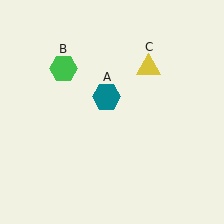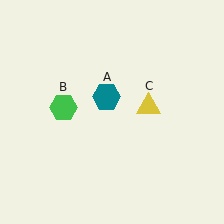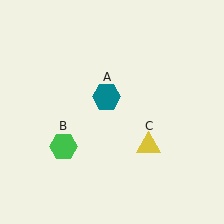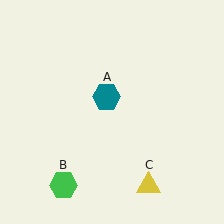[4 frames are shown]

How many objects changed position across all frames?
2 objects changed position: green hexagon (object B), yellow triangle (object C).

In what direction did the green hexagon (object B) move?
The green hexagon (object B) moved down.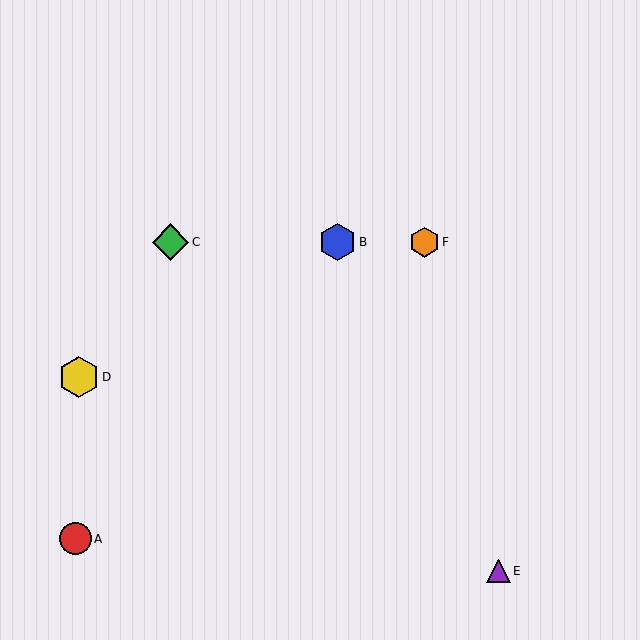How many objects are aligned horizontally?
3 objects (B, C, F) are aligned horizontally.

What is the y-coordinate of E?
Object E is at y≈571.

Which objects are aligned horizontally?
Objects B, C, F are aligned horizontally.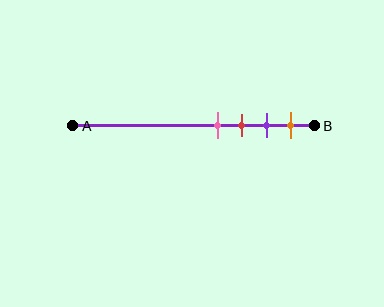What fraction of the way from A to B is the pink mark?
The pink mark is approximately 60% (0.6) of the way from A to B.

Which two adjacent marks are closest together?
The pink and red marks are the closest adjacent pair.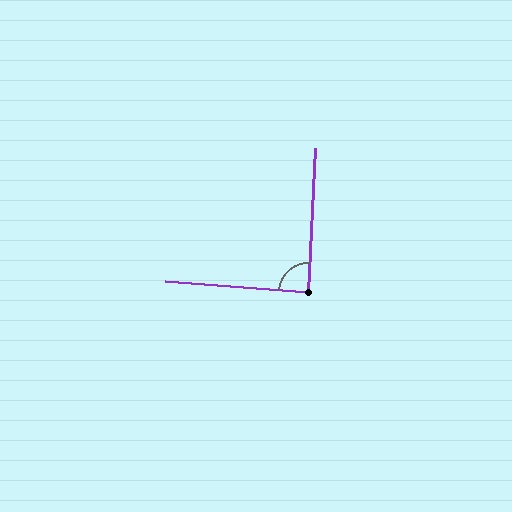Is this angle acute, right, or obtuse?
It is approximately a right angle.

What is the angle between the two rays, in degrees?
Approximately 88 degrees.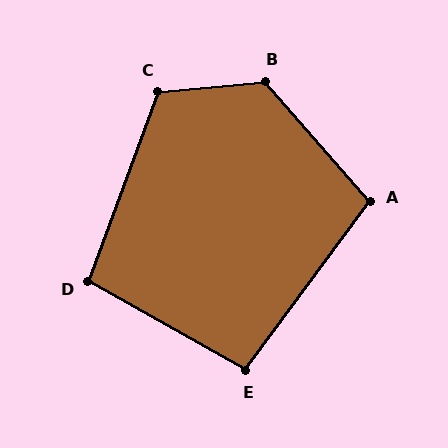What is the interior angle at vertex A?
Approximately 102 degrees (obtuse).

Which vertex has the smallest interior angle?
E, at approximately 97 degrees.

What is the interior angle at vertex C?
Approximately 115 degrees (obtuse).